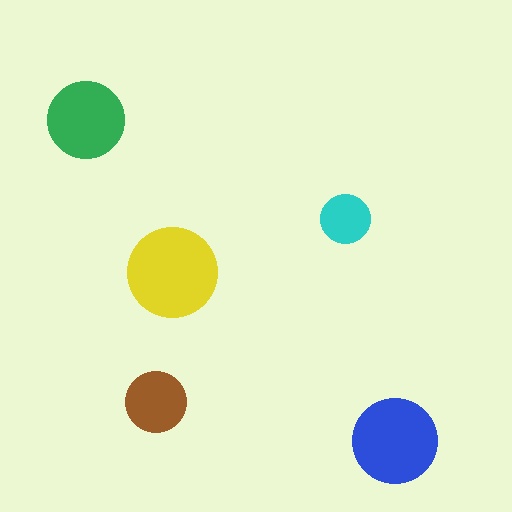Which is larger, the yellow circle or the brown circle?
The yellow one.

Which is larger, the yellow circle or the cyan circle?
The yellow one.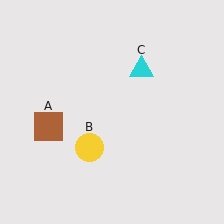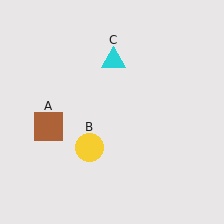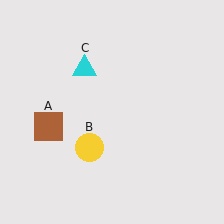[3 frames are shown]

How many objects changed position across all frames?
1 object changed position: cyan triangle (object C).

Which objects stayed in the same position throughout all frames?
Brown square (object A) and yellow circle (object B) remained stationary.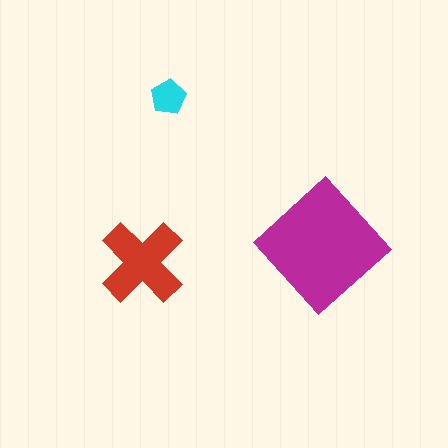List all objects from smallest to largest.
The cyan pentagon, the red cross, the magenta diamond.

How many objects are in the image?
There are 3 objects in the image.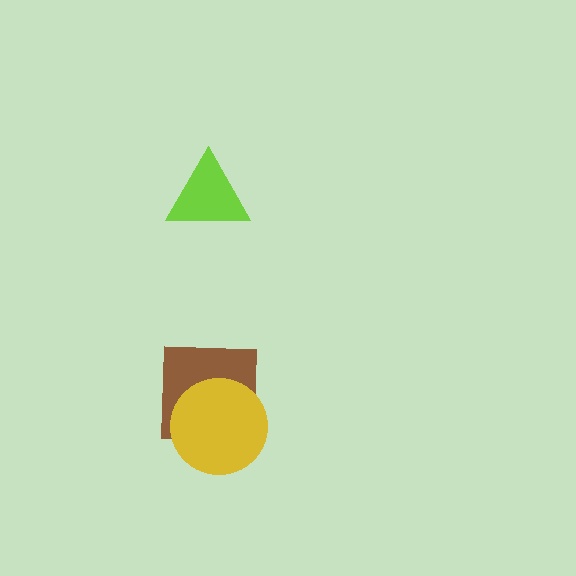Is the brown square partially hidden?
Yes, it is partially covered by another shape.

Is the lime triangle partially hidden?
No, no other shape covers it.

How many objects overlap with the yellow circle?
1 object overlaps with the yellow circle.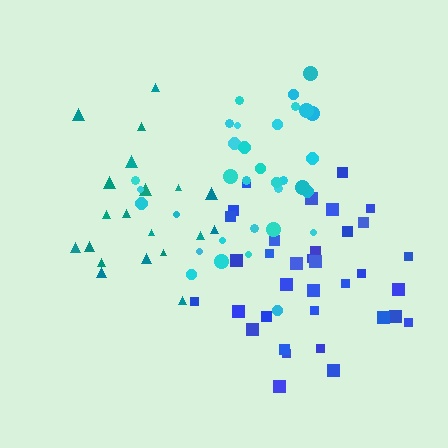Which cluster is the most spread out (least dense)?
Blue.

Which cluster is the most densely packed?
Teal.